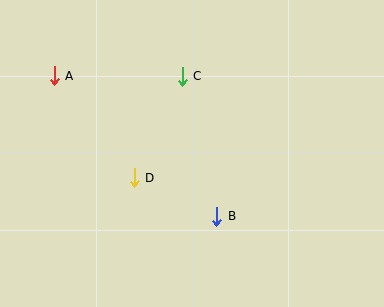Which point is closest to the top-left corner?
Point A is closest to the top-left corner.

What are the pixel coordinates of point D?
Point D is at (134, 178).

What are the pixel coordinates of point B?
Point B is at (217, 216).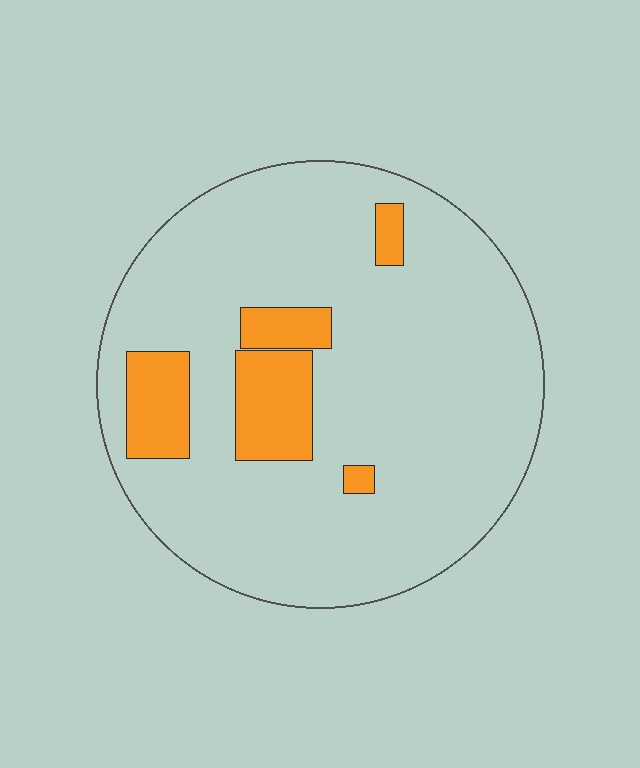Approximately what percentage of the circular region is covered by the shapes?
Approximately 15%.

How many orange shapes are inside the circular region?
5.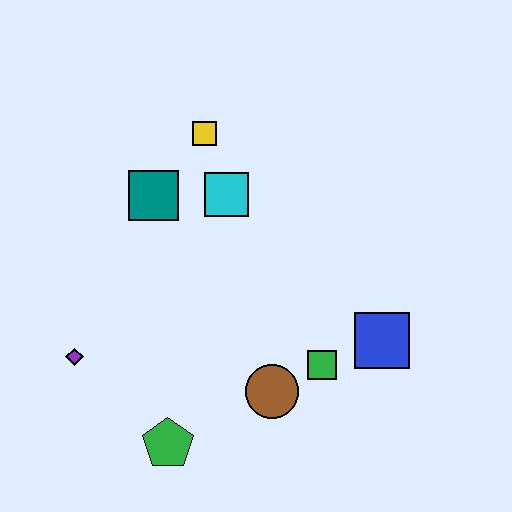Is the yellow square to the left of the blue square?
Yes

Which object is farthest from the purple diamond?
The blue square is farthest from the purple diamond.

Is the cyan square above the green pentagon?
Yes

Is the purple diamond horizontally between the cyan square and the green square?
No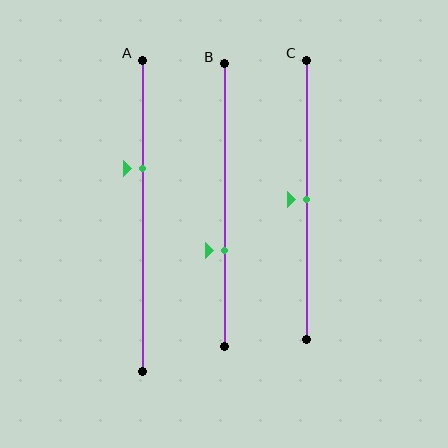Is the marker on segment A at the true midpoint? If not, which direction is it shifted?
No, the marker on segment A is shifted upward by about 15% of the segment length.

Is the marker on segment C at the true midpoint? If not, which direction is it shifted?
Yes, the marker on segment C is at the true midpoint.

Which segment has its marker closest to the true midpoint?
Segment C has its marker closest to the true midpoint.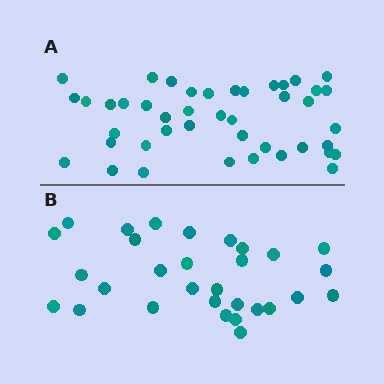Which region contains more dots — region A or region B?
Region A (the top region) has more dots.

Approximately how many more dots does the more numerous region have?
Region A has approximately 15 more dots than region B.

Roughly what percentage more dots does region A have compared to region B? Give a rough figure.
About 45% more.